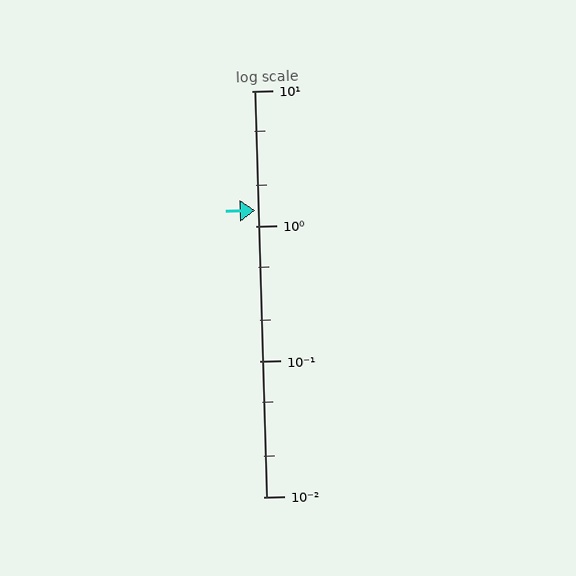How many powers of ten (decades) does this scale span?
The scale spans 3 decades, from 0.01 to 10.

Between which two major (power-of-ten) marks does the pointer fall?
The pointer is between 1 and 10.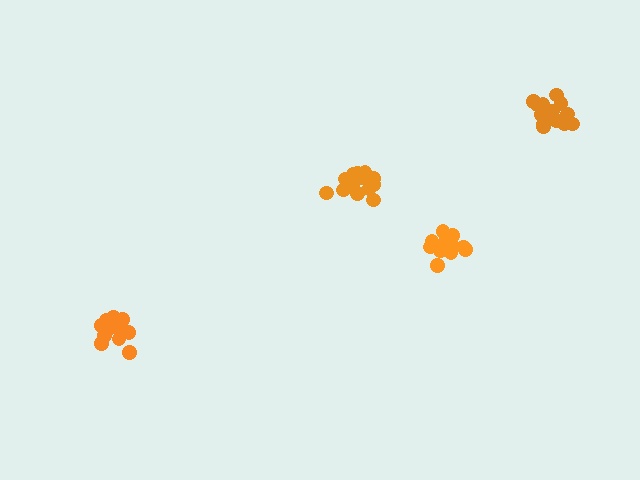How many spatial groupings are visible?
There are 4 spatial groupings.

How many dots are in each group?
Group 1: 17 dots, Group 2: 16 dots, Group 3: 19 dots, Group 4: 14 dots (66 total).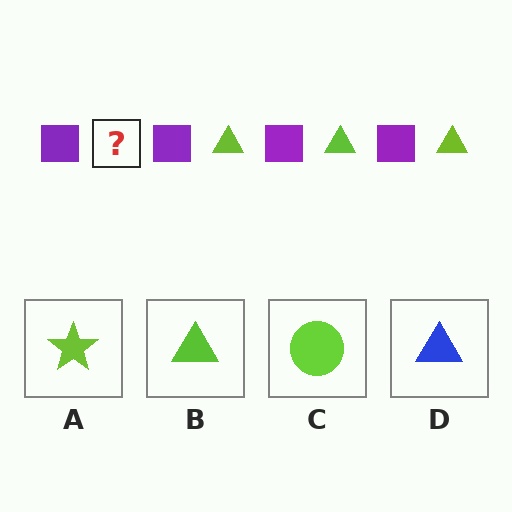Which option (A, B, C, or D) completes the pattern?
B.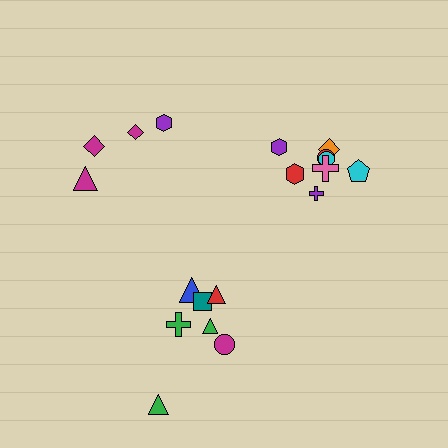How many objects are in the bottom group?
There are 7 objects.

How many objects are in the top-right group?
There are 8 objects.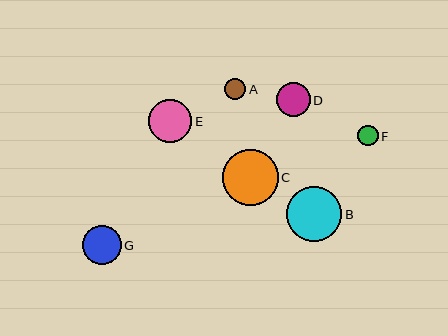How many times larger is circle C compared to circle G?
Circle C is approximately 1.4 times the size of circle G.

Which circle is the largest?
Circle C is the largest with a size of approximately 56 pixels.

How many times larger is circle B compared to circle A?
Circle B is approximately 2.6 times the size of circle A.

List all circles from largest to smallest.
From largest to smallest: C, B, E, G, D, A, F.